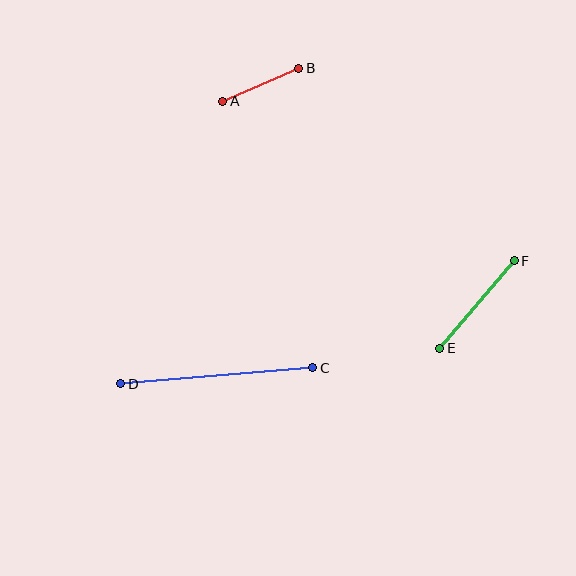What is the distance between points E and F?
The distance is approximately 115 pixels.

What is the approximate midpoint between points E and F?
The midpoint is at approximately (477, 304) pixels.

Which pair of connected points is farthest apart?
Points C and D are farthest apart.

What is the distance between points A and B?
The distance is approximately 83 pixels.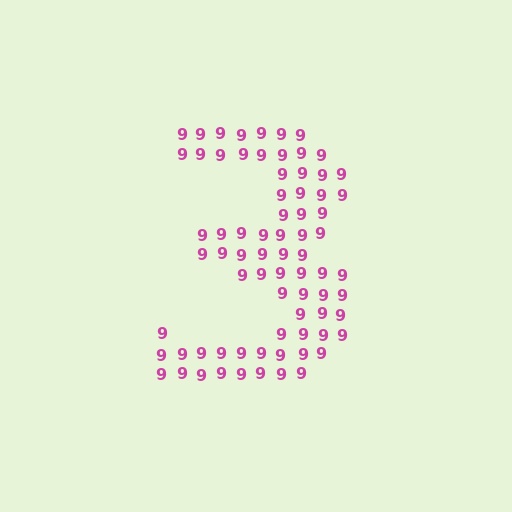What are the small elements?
The small elements are digit 9's.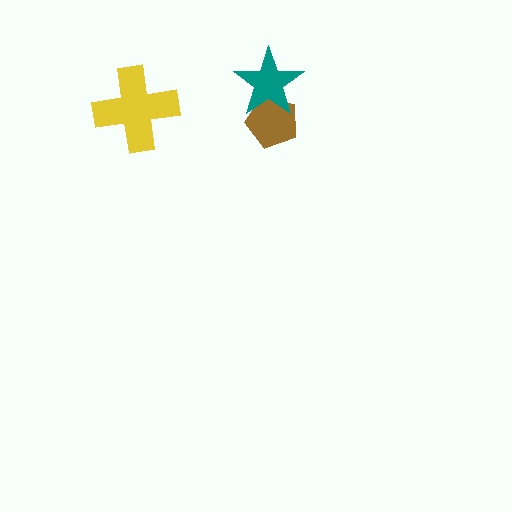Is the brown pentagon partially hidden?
Yes, it is partially covered by another shape.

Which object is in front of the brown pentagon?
The teal star is in front of the brown pentagon.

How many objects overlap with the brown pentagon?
1 object overlaps with the brown pentagon.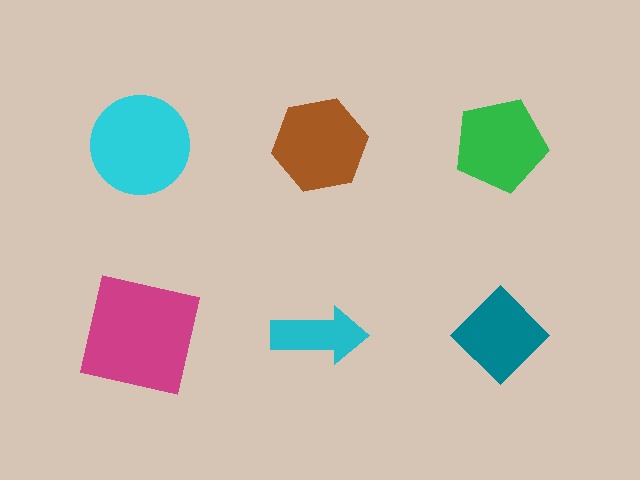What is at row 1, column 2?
A brown hexagon.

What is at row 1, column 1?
A cyan circle.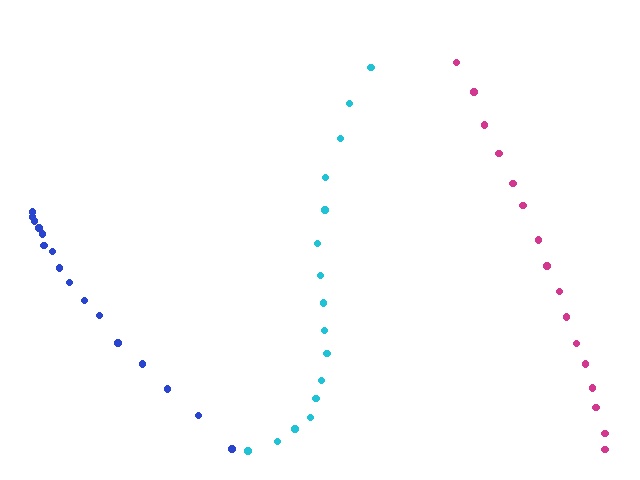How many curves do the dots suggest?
There are 3 distinct paths.